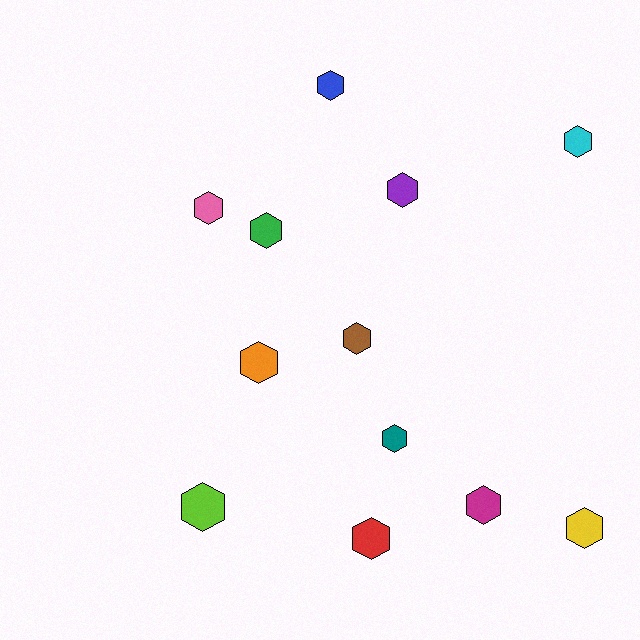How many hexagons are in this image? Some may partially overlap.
There are 12 hexagons.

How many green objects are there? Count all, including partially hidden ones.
There is 1 green object.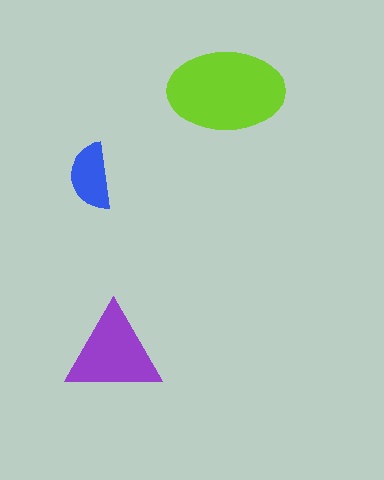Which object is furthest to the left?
The blue semicircle is leftmost.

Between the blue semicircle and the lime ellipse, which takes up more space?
The lime ellipse.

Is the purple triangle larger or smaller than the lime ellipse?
Smaller.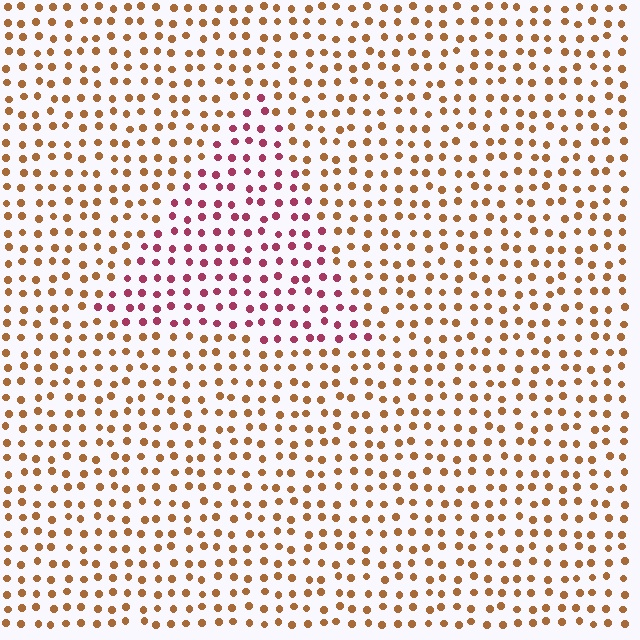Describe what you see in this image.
The image is filled with small brown elements in a uniform arrangement. A triangle-shaped region is visible where the elements are tinted to a slightly different hue, forming a subtle color boundary.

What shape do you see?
I see a triangle.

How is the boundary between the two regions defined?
The boundary is defined purely by a slight shift in hue (about 50 degrees). Spacing, size, and orientation are identical on both sides.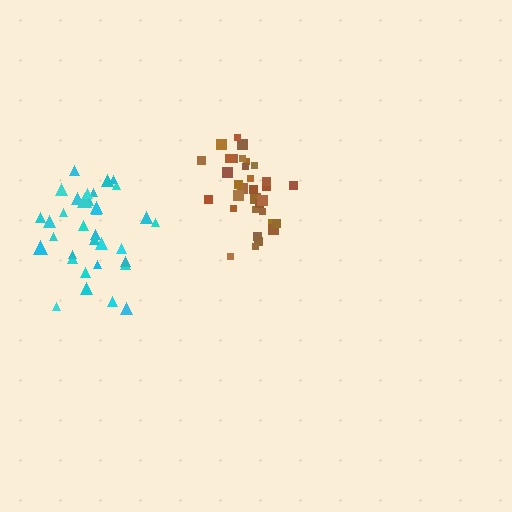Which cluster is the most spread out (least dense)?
Cyan.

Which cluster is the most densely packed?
Brown.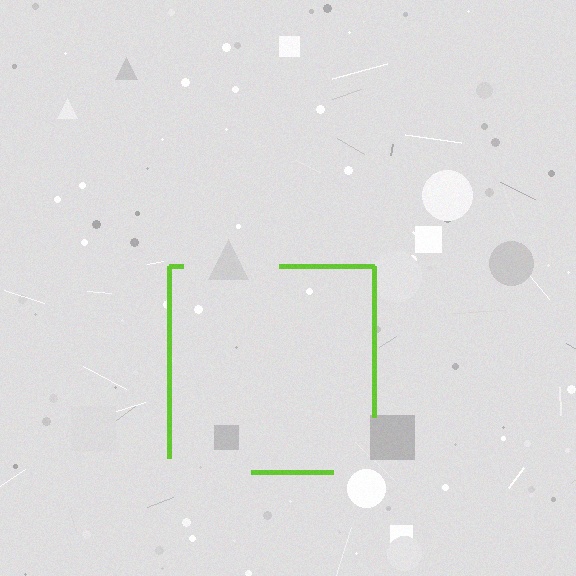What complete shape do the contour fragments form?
The contour fragments form a square.